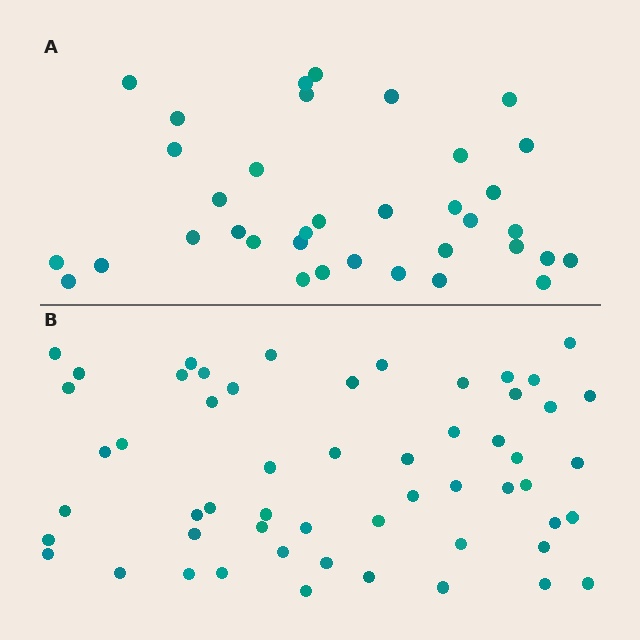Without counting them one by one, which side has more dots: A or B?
Region B (the bottom region) has more dots.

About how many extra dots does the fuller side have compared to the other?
Region B has approximately 20 more dots than region A.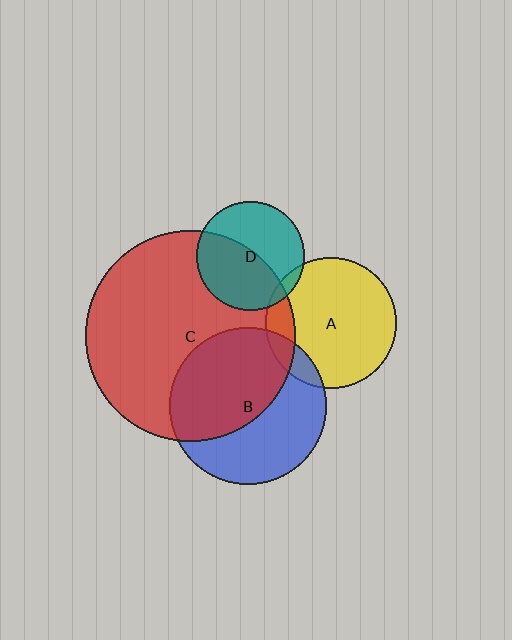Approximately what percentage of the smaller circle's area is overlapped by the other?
Approximately 50%.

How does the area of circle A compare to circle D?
Approximately 1.4 times.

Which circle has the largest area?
Circle C (red).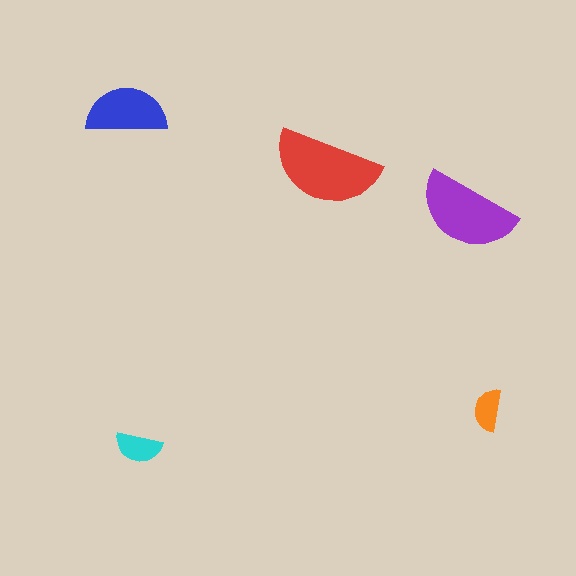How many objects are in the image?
There are 5 objects in the image.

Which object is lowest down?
The cyan semicircle is bottommost.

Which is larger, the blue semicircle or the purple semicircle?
The purple one.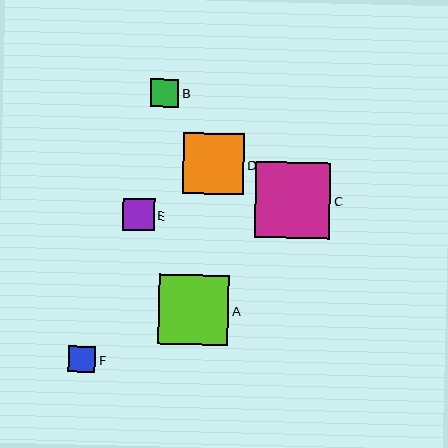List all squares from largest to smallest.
From largest to smallest: C, A, D, E, B, F.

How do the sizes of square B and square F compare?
Square B and square F are approximately the same size.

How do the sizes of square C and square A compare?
Square C and square A are approximately the same size.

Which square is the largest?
Square C is the largest with a size of approximately 76 pixels.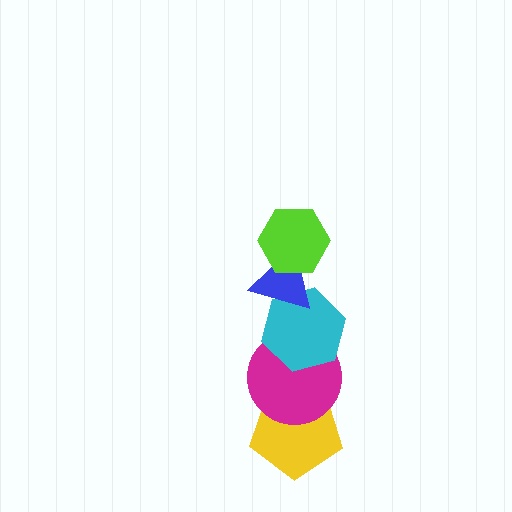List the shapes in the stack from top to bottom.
From top to bottom: the lime hexagon, the blue triangle, the cyan hexagon, the magenta circle, the yellow pentagon.